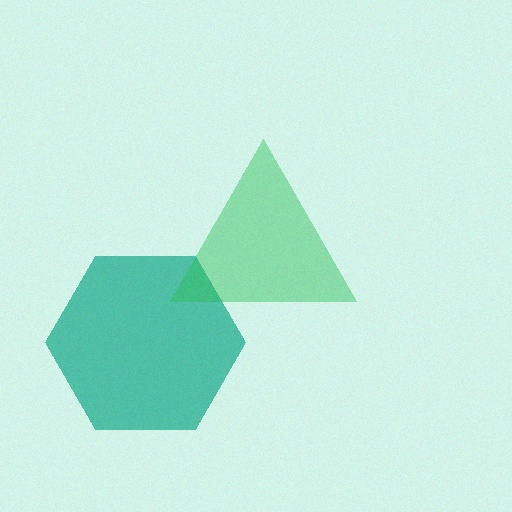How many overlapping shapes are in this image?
There are 2 overlapping shapes in the image.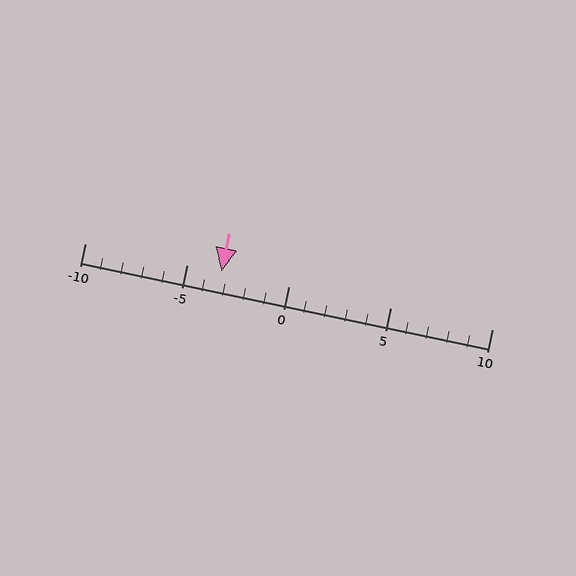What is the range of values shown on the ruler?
The ruler shows values from -10 to 10.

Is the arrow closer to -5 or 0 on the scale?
The arrow is closer to -5.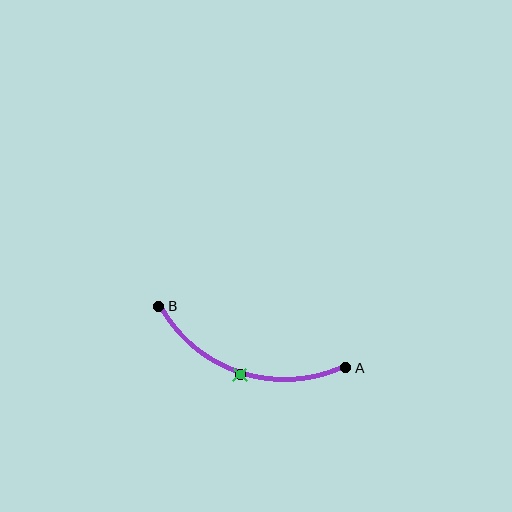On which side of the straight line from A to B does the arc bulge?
The arc bulges below the straight line connecting A and B.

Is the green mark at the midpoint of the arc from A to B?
Yes. The green mark lies on the arc at equal arc-length from both A and B — it is the arc midpoint.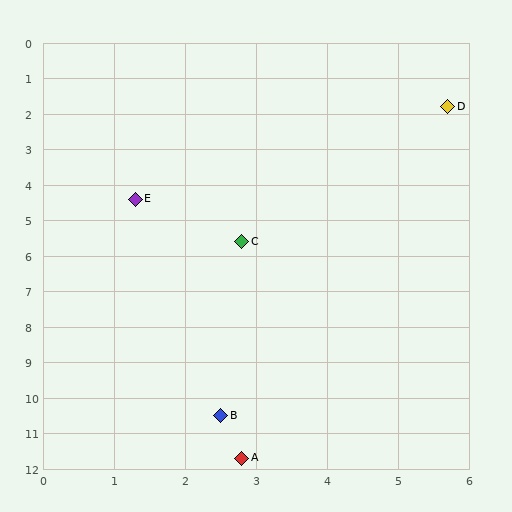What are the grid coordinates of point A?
Point A is at approximately (2.8, 11.7).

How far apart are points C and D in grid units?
Points C and D are about 4.8 grid units apart.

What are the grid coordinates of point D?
Point D is at approximately (5.7, 1.8).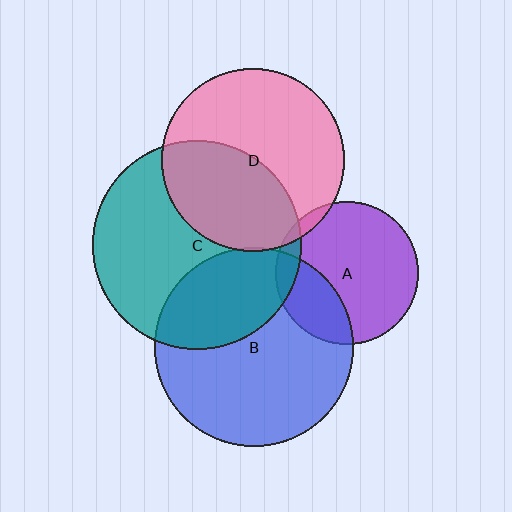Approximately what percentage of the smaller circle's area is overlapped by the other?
Approximately 5%.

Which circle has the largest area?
Circle C (teal).